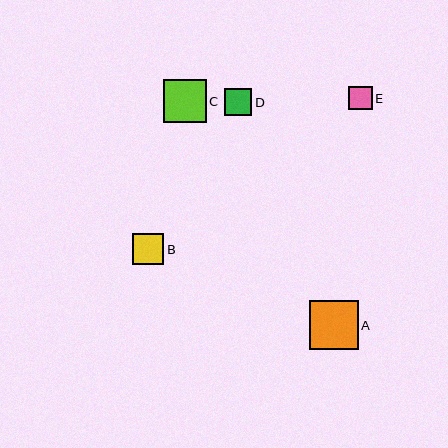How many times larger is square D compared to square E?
Square D is approximately 1.2 times the size of square E.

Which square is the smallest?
Square E is the smallest with a size of approximately 23 pixels.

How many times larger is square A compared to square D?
Square A is approximately 1.8 times the size of square D.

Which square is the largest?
Square A is the largest with a size of approximately 49 pixels.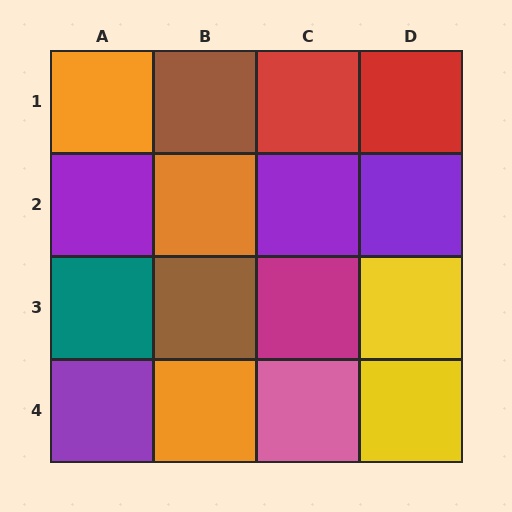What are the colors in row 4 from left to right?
Purple, orange, pink, yellow.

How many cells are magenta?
1 cell is magenta.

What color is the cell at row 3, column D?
Yellow.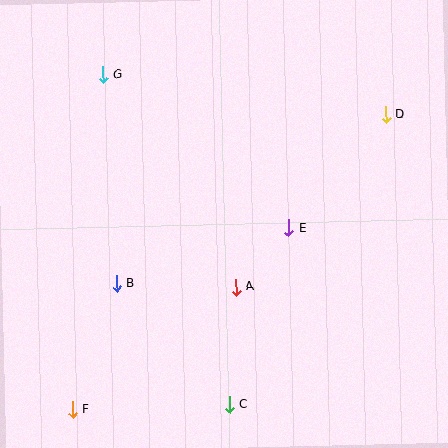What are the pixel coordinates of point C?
Point C is at (230, 404).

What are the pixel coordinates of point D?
Point D is at (386, 114).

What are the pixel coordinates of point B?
Point B is at (117, 283).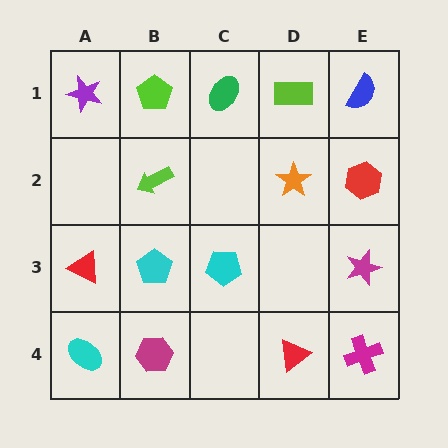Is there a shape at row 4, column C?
No, that cell is empty.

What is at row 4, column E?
A magenta cross.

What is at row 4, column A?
A cyan ellipse.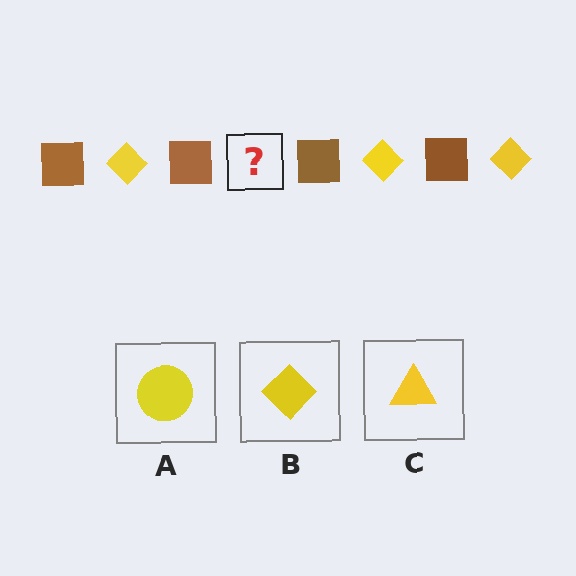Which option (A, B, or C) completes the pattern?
B.